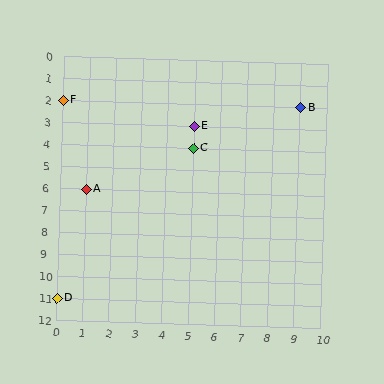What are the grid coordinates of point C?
Point C is at grid coordinates (5, 4).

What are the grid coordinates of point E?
Point E is at grid coordinates (5, 3).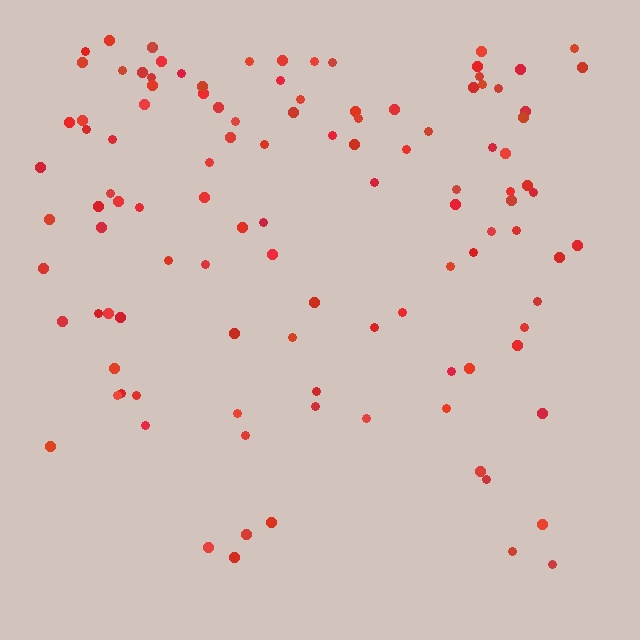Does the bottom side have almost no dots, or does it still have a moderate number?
Still a moderate number, just noticeably fewer than the top.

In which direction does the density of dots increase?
From bottom to top, with the top side densest.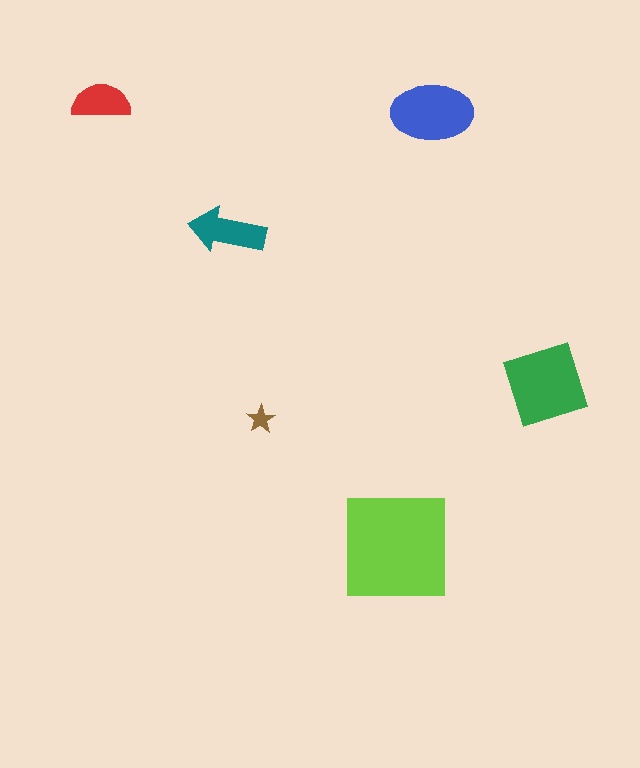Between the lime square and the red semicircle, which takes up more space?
The lime square.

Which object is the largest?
The lime square.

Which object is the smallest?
The brown star.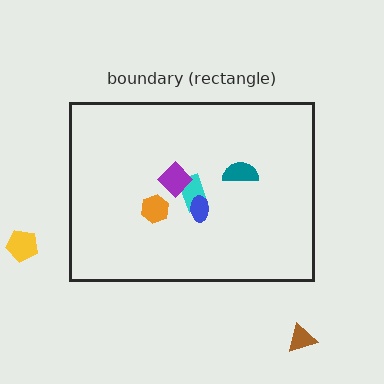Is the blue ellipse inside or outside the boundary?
Inside.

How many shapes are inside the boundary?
5 inside, 2 outside.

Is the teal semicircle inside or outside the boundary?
Inside.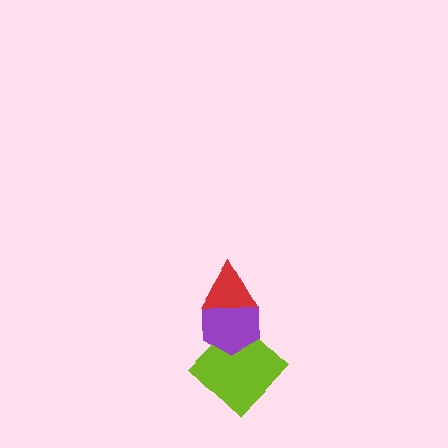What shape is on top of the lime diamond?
The purple hexagon is on top of the lime diamond.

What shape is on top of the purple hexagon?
The red triangle is on top of the purple hexagon.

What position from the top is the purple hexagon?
The purple hexagon is 2nd from the top.